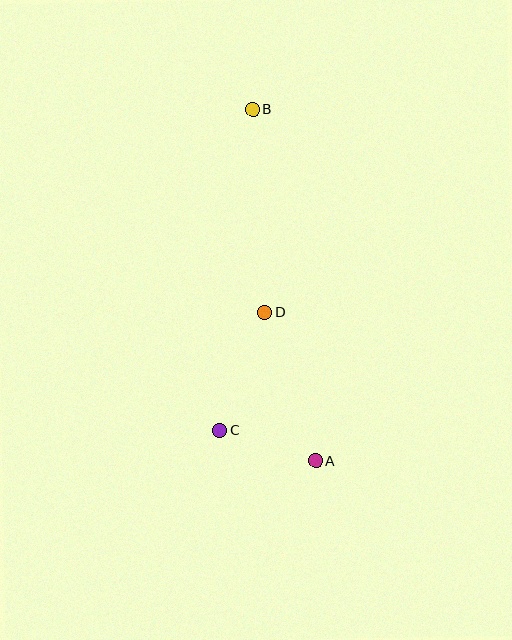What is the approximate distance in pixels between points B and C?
The distance between B and C is approximately 323 pixels.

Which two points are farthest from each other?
Points A and B are farthest from each other.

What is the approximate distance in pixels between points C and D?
The distance between C and D is approximately 126 pixels.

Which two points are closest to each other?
Points A and C are closest to each other.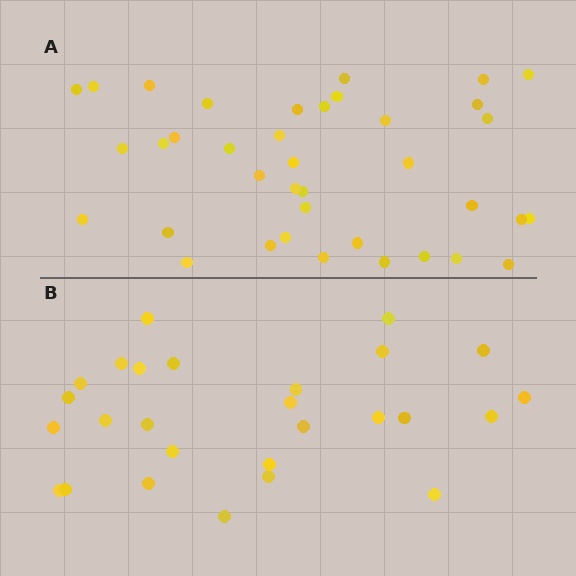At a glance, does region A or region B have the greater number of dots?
Region A (the top region) has more dots.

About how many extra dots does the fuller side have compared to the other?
Region A has roughly 12 or so more dots than region B.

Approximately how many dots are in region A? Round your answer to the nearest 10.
About 40 dots. (The exact count is 38, which rounds to 40.)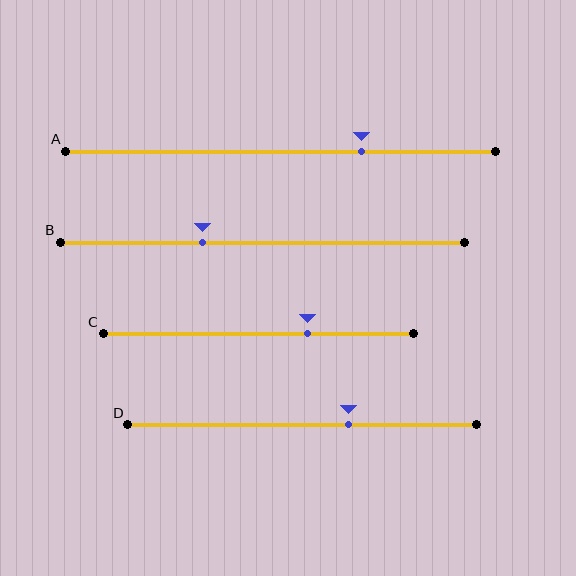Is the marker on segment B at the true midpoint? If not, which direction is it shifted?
No, the marker on segment B is shifted to the left by about 15% of the segment length.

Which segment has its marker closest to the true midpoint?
Segment D has its marker closest to the true midpoint.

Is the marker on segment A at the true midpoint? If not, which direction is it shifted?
No, the marker on segment A is shifted to the right by about 19% of the segment length.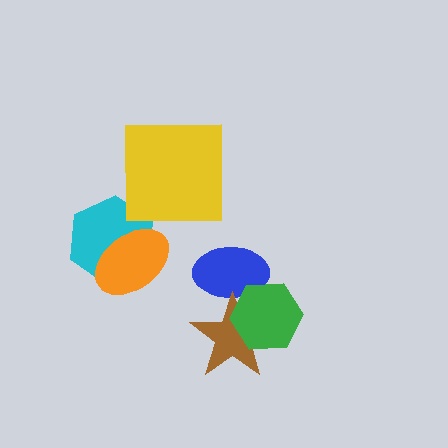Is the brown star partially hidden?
Yes, it is partially covered by another shape.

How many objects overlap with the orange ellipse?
1 object overlaps with the orange ellipse.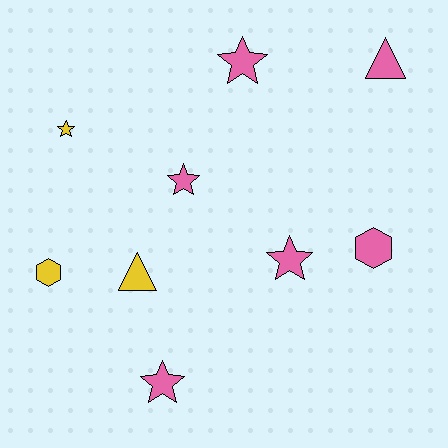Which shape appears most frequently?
Star, with 5 objects.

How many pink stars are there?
There are 4 pink stars.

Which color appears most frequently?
Pink, with 6 objects.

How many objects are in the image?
There are 9 objects.